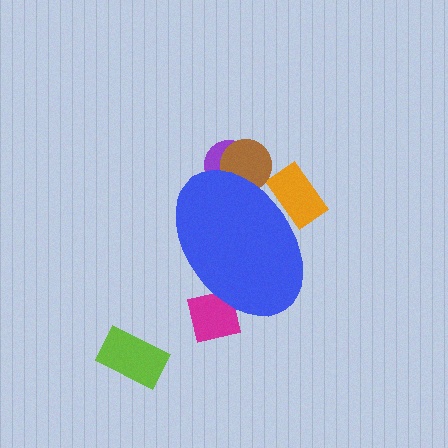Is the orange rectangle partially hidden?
Yes, the orange rectangle is partially hidden behind the blue ellipse.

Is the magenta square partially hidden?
Yes, the magenta square is partially hidden behind the blue ellipse.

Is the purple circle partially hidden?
Yes, the purple circle is partially hidden behind the blue ellipse.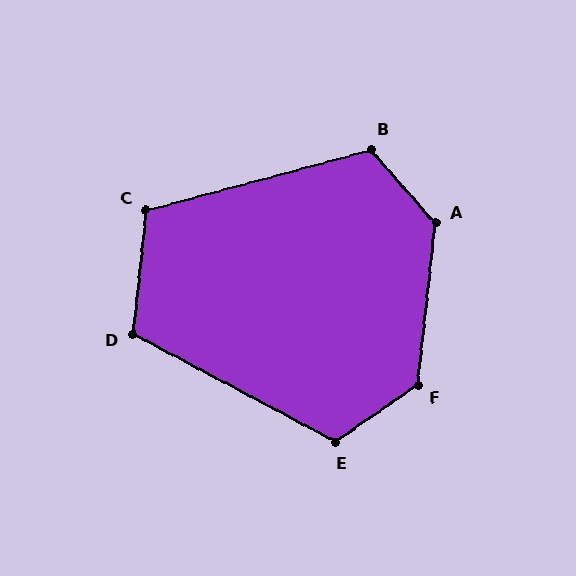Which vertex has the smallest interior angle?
C, at approximately 111 degrees.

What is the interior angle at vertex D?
Approximately 112 degrees (obtuse).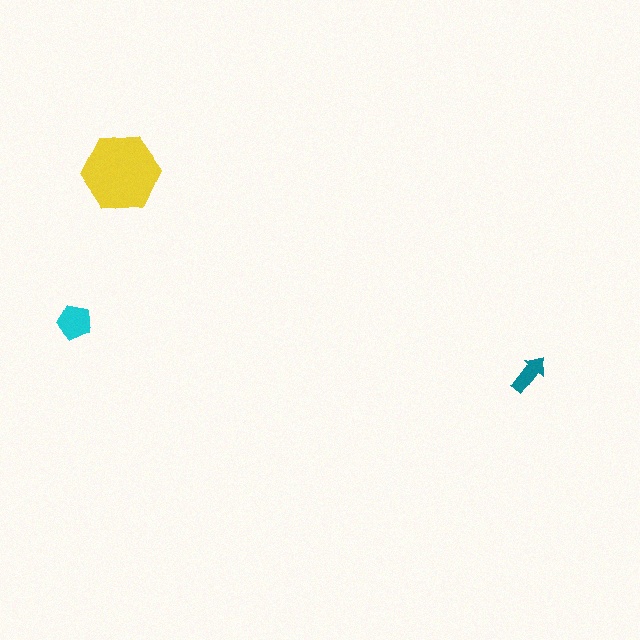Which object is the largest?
The yellow hexagon.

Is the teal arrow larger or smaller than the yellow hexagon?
Smaller.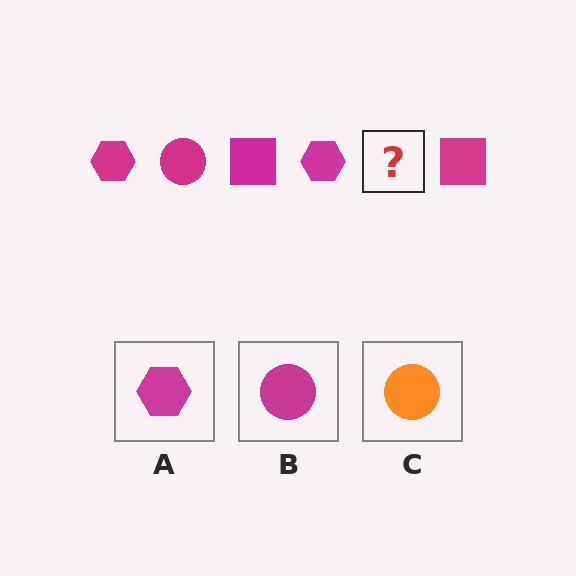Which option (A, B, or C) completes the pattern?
B.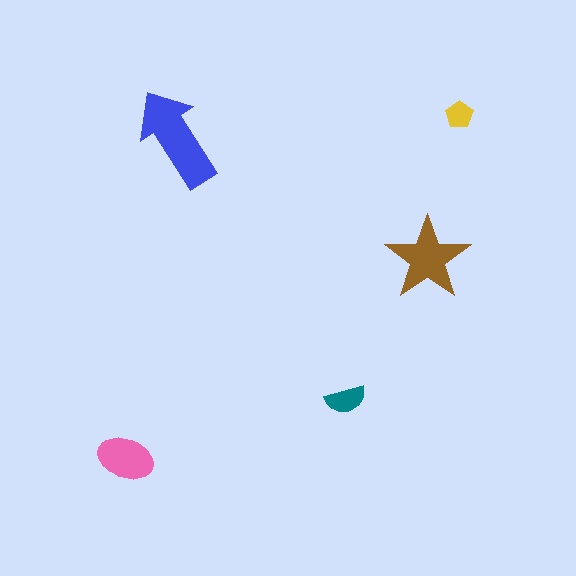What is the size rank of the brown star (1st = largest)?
2nd.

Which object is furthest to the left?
The pink ellipse is leftmost.